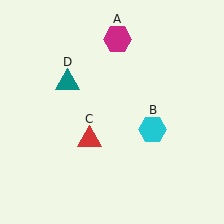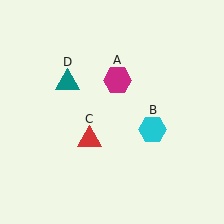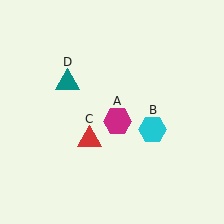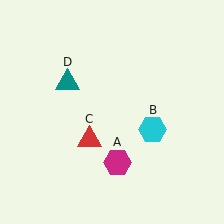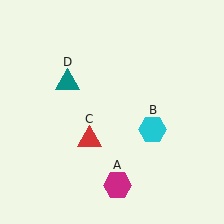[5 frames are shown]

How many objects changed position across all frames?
1 object changed position: magenta hexagon (object A).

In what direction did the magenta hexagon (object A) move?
The magenta hexagon (object A) moved down.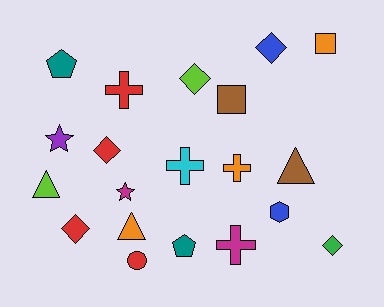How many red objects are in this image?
There are 4 red objects.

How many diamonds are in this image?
There are 5 diamonds.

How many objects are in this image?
There are 20 objects.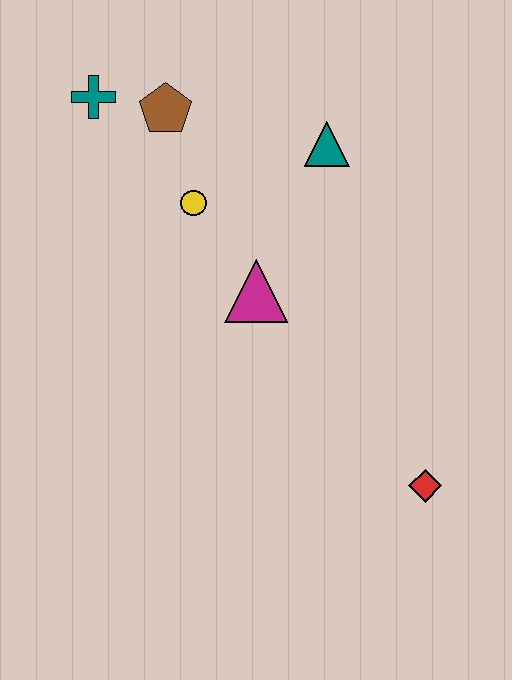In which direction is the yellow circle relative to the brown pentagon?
The yellow circle is below the brown pentagon.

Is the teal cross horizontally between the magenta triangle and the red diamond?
No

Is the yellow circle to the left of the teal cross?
No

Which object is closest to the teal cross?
The brown pentagon is closest to the teal cross.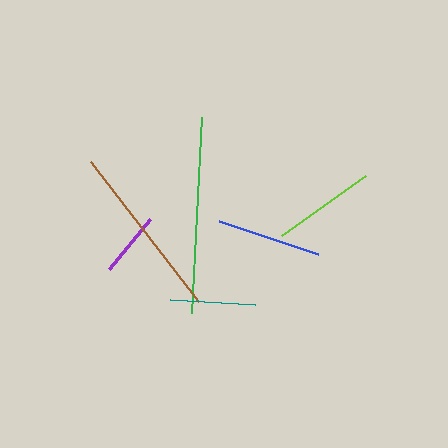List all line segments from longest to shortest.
From longest to shortest: green, brown, blue, lime, teal, purple.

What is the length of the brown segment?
The brown segment is approximately 177 pixels long.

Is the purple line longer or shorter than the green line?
The green line is longer than the purple line.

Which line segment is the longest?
The green line is the longest at approximately 196 pixels.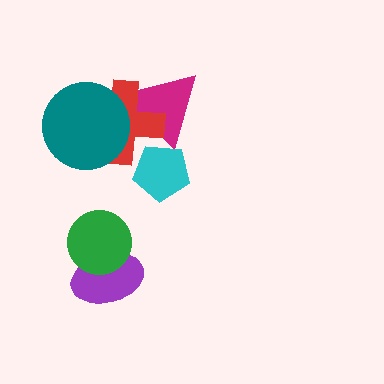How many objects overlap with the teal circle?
1 object overlaps with the teal circle.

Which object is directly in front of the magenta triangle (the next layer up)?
The red cross is directly in front of the magenta triangle.